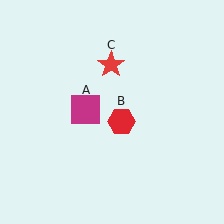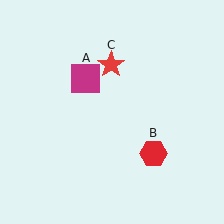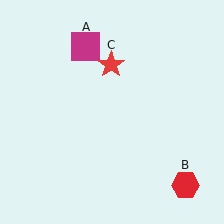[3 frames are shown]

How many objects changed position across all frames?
2 objects changed position: magenta square (object A), red hexagon (object B).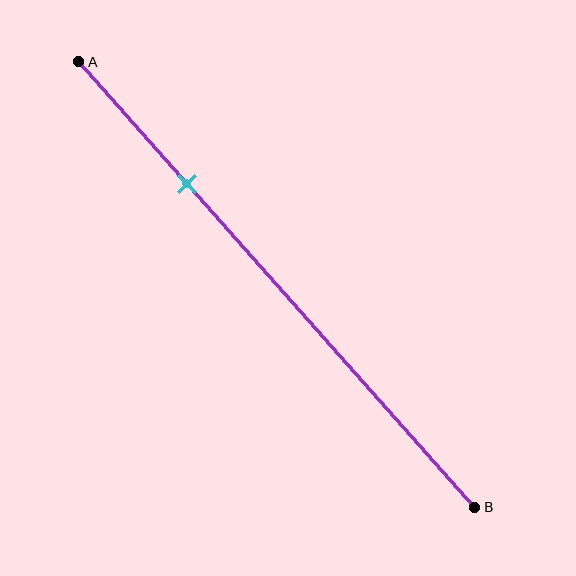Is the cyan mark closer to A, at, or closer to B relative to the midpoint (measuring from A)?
The cyan mark is closer to point A than the midpoint of segment AB.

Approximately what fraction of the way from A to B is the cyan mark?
The cyan mark is approximately 25% of the way from A to B.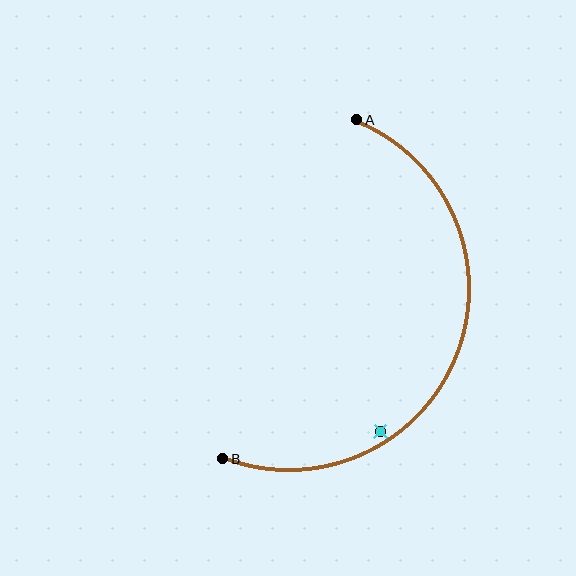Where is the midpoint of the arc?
The arc midpoint is the point on the curve farthest from the straight line joining A and B. It sits to the right of that line.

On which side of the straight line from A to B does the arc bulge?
The arc bulges to the right of the straight line connecting A and B.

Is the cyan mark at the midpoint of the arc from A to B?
No — the cyan mark does not lie on the arc at all. It sits slightly inside the curve.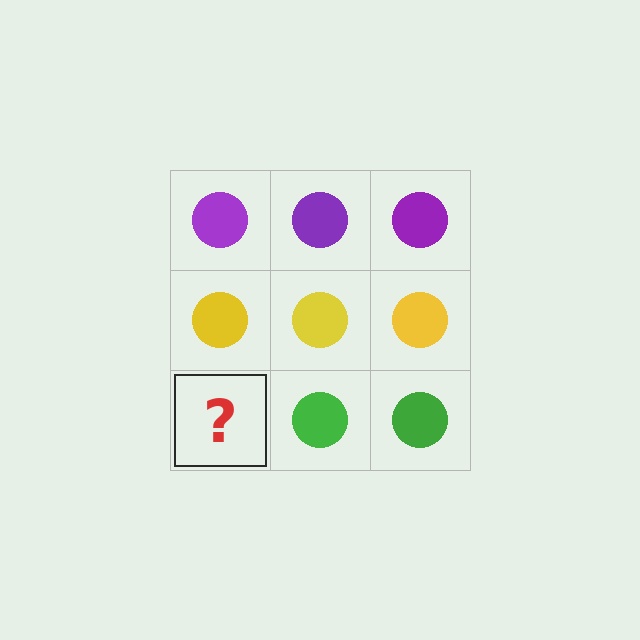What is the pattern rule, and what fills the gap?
The rule is that each row has a consistent color. The gap should be filled with a green circle.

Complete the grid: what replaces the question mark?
The question mark should be replaced with a green circle.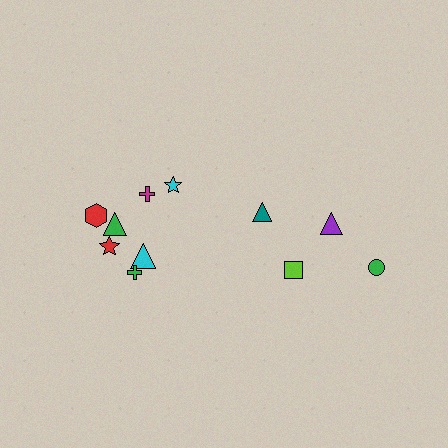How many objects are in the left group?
There are 7 objects.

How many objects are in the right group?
There are 4 objects.